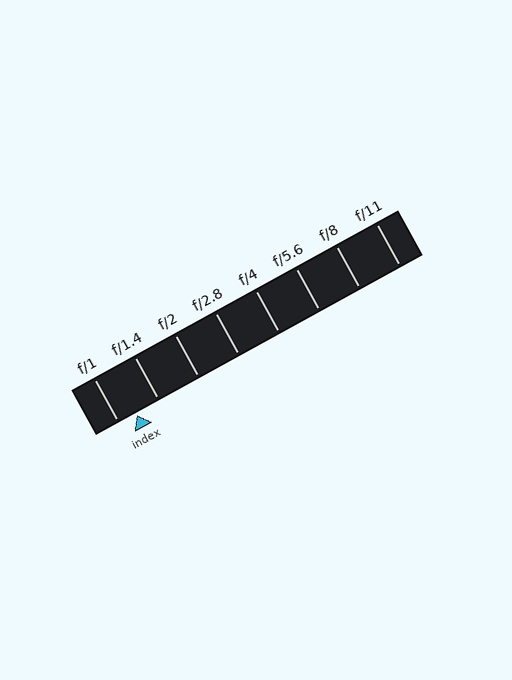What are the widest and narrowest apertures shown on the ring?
The widest aperture shown is f/1 and the narrowest is f/11.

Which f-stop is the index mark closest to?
The index mark is closest to f/1.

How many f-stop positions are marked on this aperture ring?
There are 8 f-stop positions marked.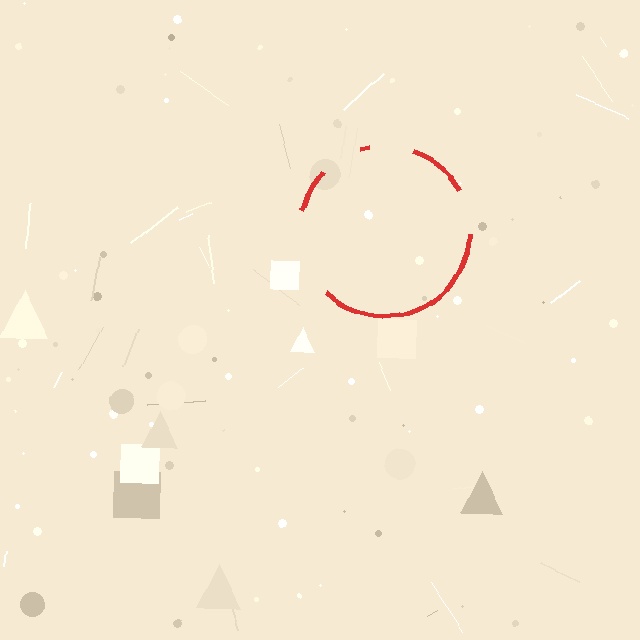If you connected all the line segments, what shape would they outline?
They would outline a circle.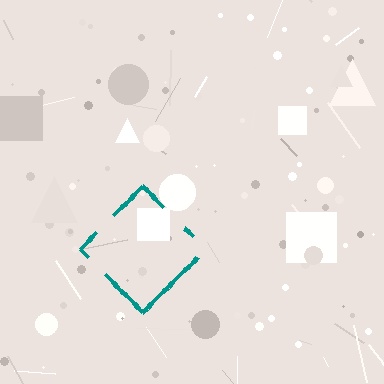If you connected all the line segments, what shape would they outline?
They would outline a diamond.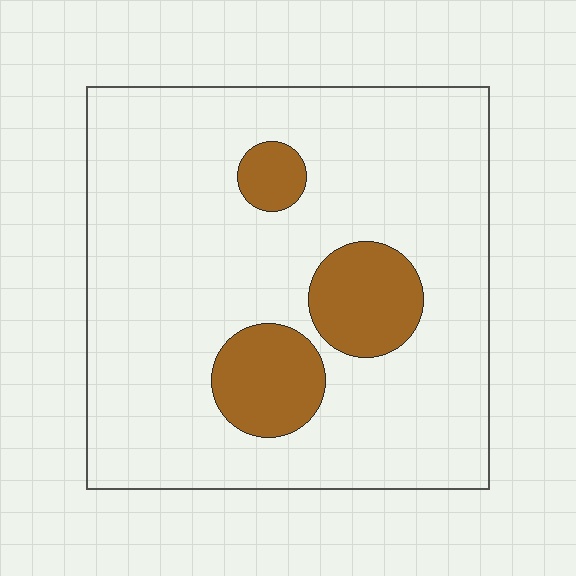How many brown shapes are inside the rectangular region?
3.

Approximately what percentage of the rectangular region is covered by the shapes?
Approximately 15%.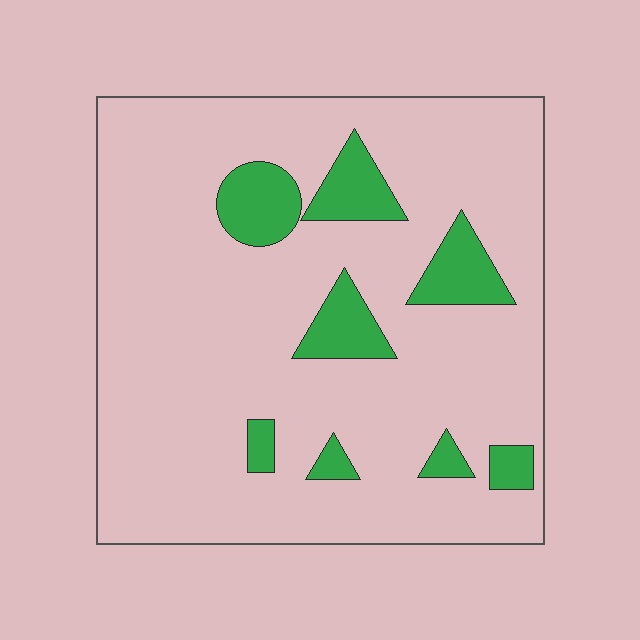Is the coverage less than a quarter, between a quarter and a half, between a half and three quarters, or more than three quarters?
Less than a quarter.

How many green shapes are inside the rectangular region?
8.